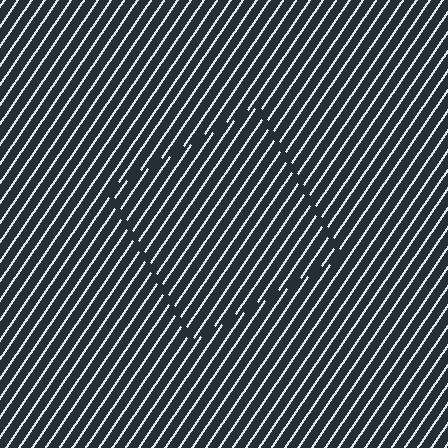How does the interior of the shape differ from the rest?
The interior of the shape contains the same grating, shifted by half a period — the contour is defined by the phase discontinuity where line-ends from the inner and outer gratings abut.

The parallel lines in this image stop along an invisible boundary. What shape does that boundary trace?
An illusory square. The interior of the shape contains the same grating, shifted by half a period — the contour is defined by the phase discontinuity where line-ends from the inner and outer gratings abut.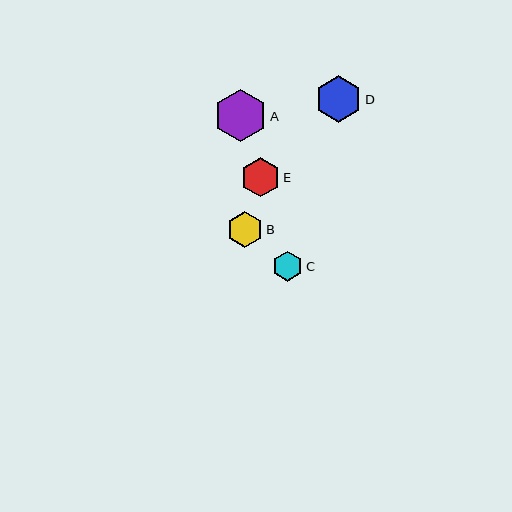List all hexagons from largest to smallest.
From largest to smallest: A, D, E, B, C.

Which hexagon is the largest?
Hexagon A is the largest with a size of approximately 53 pixels.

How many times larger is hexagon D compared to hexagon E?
Hexagon D is approximately 1.2 times the size of hexagon E.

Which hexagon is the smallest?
Hexagon C is the smallest with a size of approximately 30 pixels.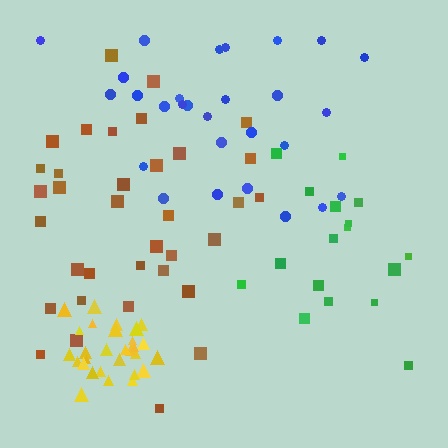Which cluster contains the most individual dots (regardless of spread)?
Brown (35).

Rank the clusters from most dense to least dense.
yellow, green, brown, blue.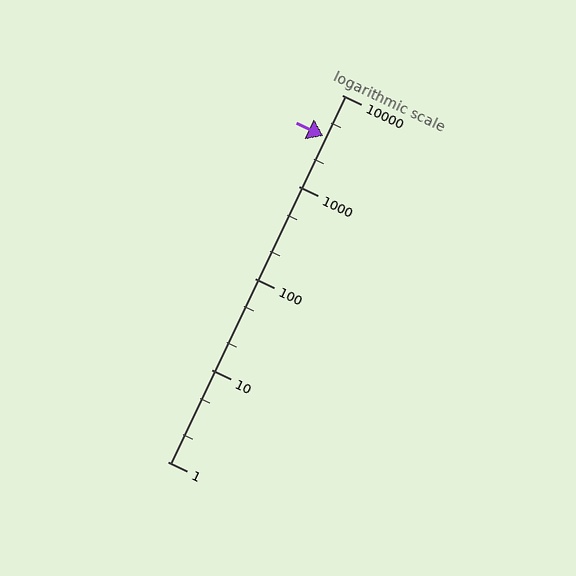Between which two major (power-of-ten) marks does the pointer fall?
The pointer is between 1000 and 10000.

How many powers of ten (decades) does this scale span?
The scale spans 4 decades, from 1 to 10000.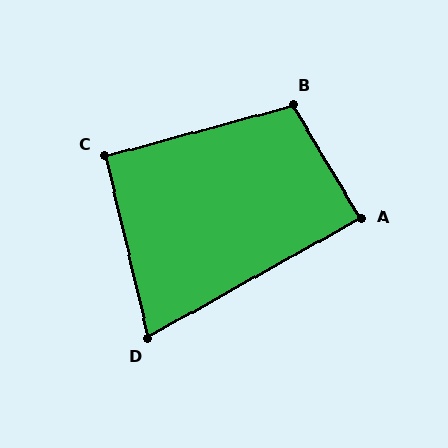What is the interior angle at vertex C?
Approximately 92 degrees (approximately right).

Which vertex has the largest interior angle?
B, at approximately 106 degrees.